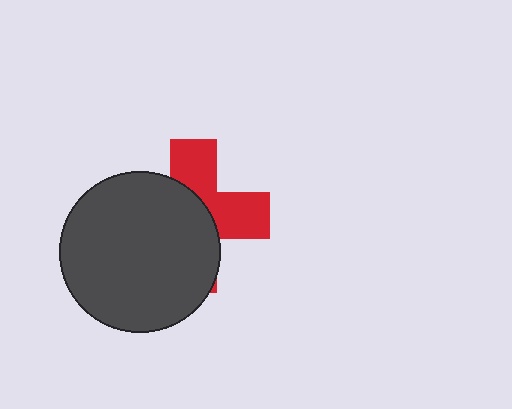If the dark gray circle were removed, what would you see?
You would see the complete red cross.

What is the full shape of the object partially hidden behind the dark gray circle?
The partially hidden object is a red cross.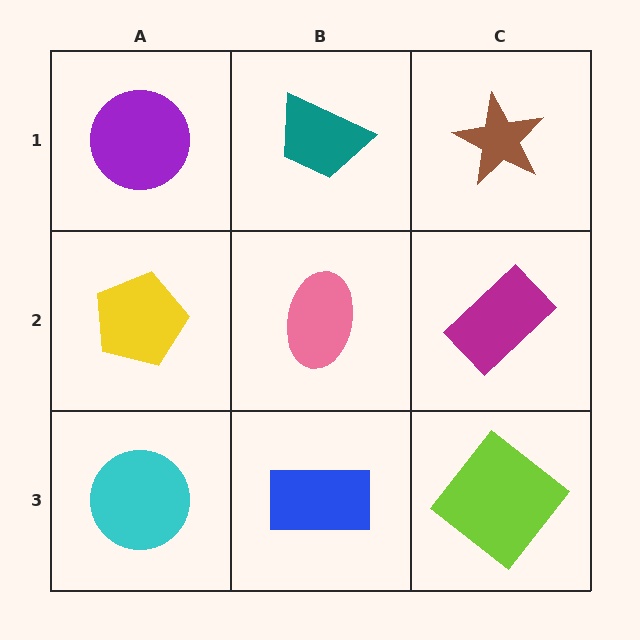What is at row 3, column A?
A cyan circle.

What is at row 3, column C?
A lime diamond.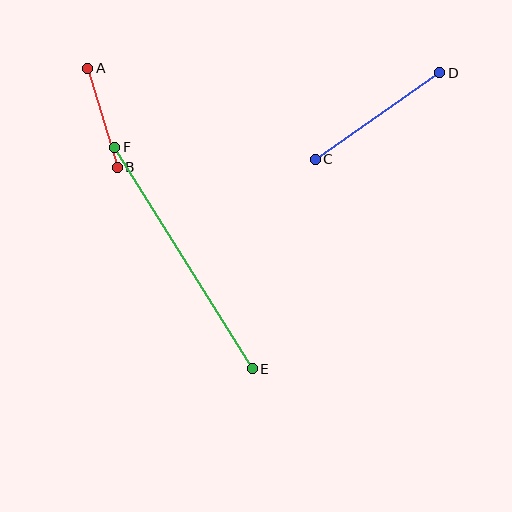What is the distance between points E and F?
The distance is approximately 260 pixels.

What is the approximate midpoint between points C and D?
The midpoint is at approximately (378, 116) pixels.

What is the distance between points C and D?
The distance is approximately 151 pixels.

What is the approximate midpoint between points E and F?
The midpoint is at approximately (183, 258) pixels.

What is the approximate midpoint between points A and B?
The midpoint is at approximately (102, 118) pixels.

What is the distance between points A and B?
The distance is approximately 103 pixels.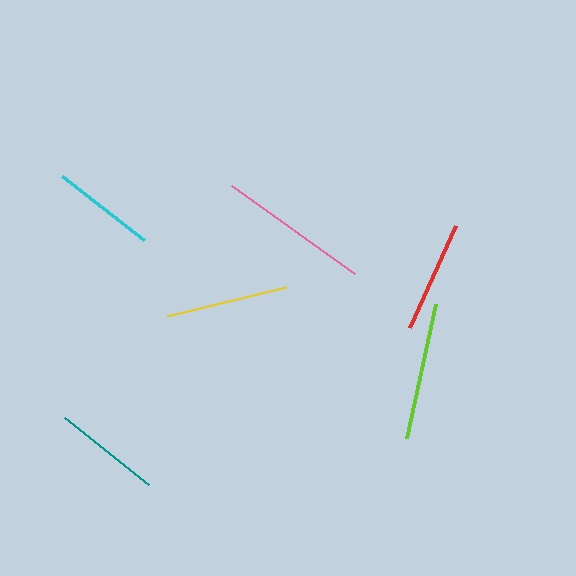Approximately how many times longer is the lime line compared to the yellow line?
The lime line is approximately 1.1 times the length of the yellow line.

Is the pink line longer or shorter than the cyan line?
The pink line is longer than the cyan line.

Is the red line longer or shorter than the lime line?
The lime line is longer than the red line.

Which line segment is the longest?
The pink line is the longest at approximately 150 pixels.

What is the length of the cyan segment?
The cyan segment is approximately 104 pixels long.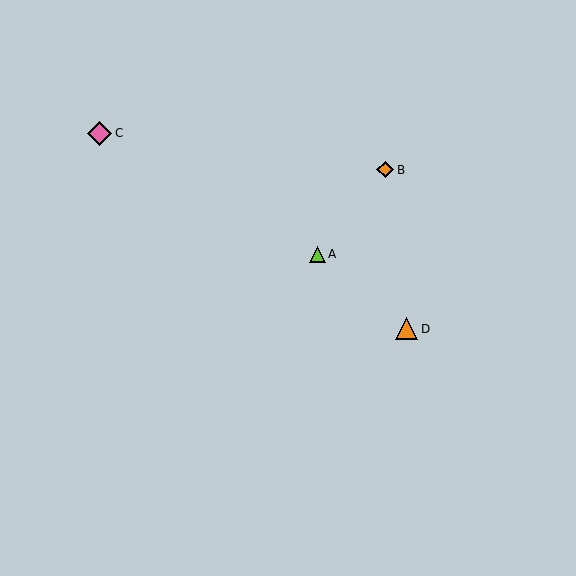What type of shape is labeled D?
Shape D is an orange triangle.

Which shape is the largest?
The pink diamond (labeled C) is the largest.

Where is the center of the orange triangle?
The center of the orange triangle is at (407, 329).